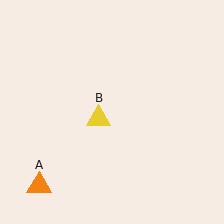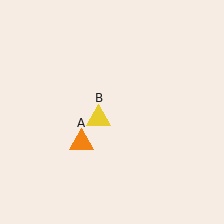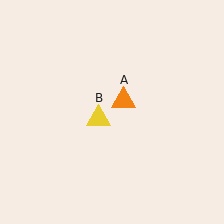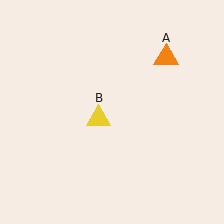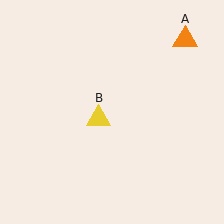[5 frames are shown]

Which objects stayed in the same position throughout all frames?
Yellow triangle (object B) remained stationary.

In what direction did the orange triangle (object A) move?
The orange triangle (object A) moved up and to the right.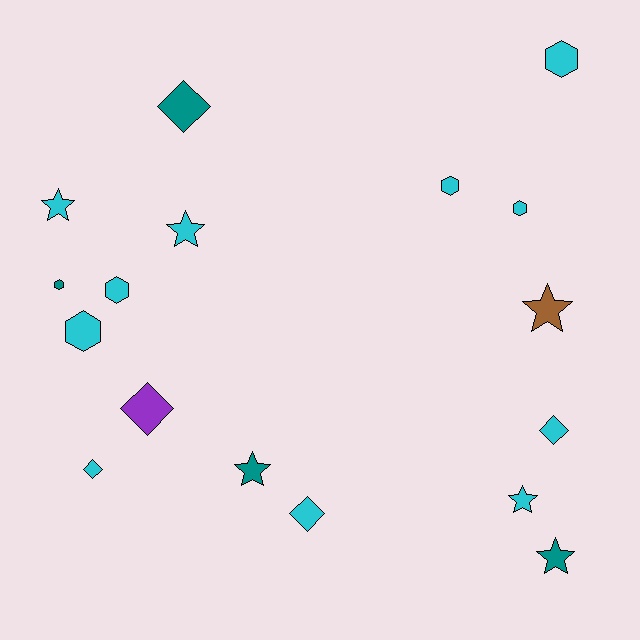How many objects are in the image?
There are 17 objects.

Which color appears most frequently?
Cyan, with 11 objects.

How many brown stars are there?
There is 1 brown star.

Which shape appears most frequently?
Hexagon, with 6 objects.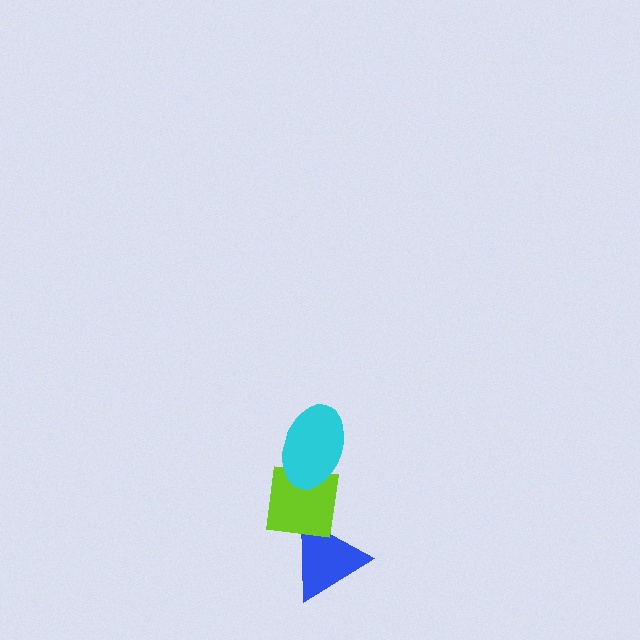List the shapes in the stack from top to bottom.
From top to bottom: the cyan ellipse, the lime square, the blue triangle.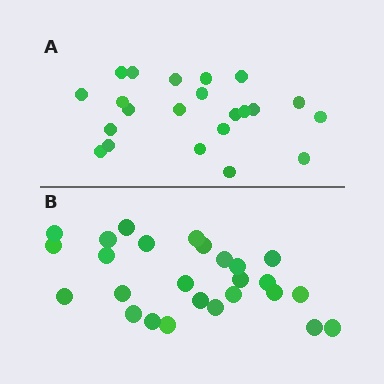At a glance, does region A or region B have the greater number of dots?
Region B (the bottom region) has more dots.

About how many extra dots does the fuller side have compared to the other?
Region B has about 4 more dots than region A.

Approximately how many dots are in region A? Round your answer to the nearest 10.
About 20 dots. (The exact count is 22, which rounds to 20.)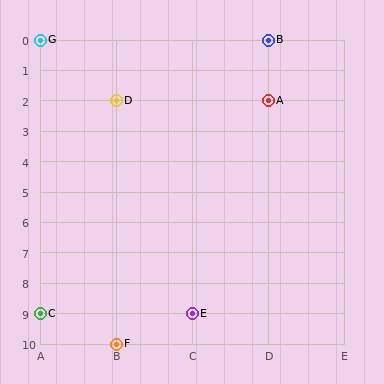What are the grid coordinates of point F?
Point F is at grid coordinates (B, 10).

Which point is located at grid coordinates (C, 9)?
Point E is at (C, 9).